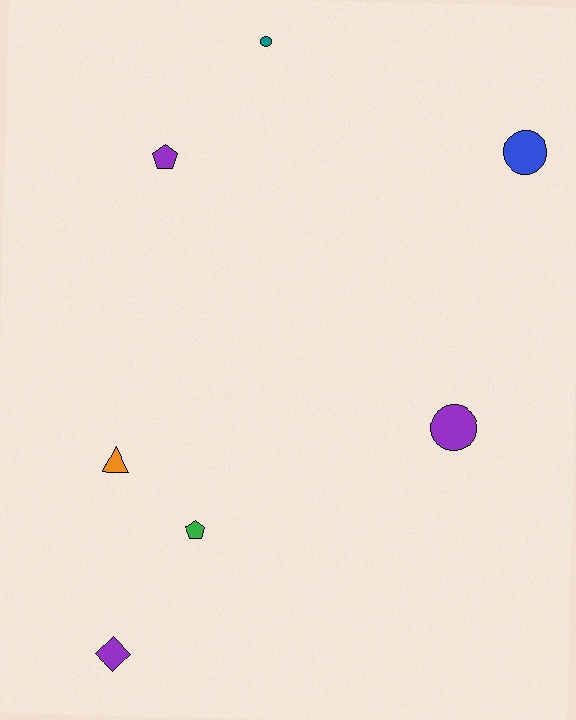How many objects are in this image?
There are 7 objects.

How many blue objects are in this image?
There is 1 blue object.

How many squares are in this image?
There are no squares.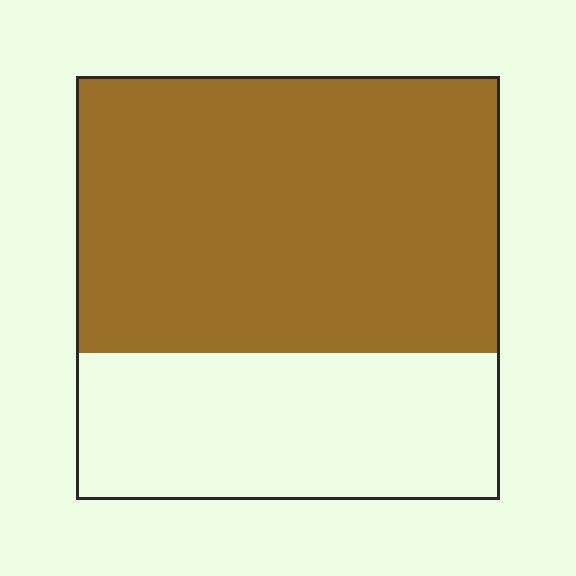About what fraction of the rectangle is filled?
About two thirds (2/3).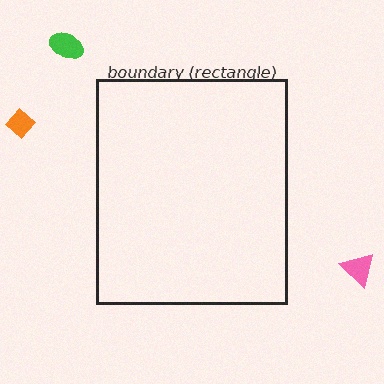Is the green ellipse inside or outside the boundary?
Outside.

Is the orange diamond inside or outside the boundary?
Outside.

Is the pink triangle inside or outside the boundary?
Outside.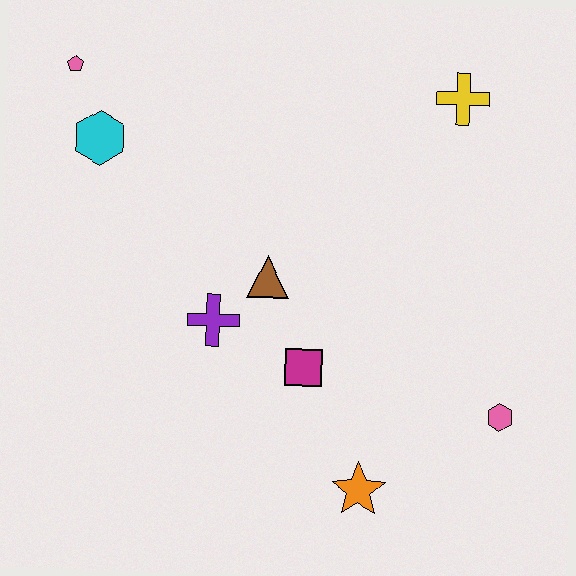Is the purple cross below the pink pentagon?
Yes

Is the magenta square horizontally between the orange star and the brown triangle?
Yes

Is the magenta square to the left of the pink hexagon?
Yes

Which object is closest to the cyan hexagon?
The pink pentagon is closest to the cyan hexagon.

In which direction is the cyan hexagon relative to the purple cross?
The cyan hexagon is above the purple cross.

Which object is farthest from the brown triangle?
The pink pentagon is farthest from the brown triangle.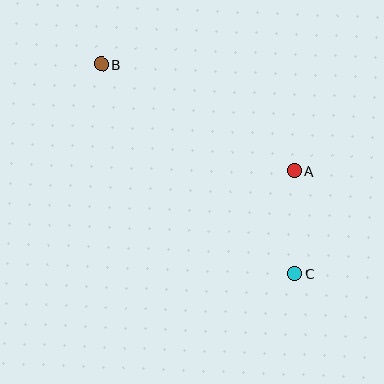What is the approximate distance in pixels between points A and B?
The distance between A and B is approximately 221 pixels.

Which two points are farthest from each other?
Points B and C are farthest from each other.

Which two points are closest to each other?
Points A and C are closest to each other.